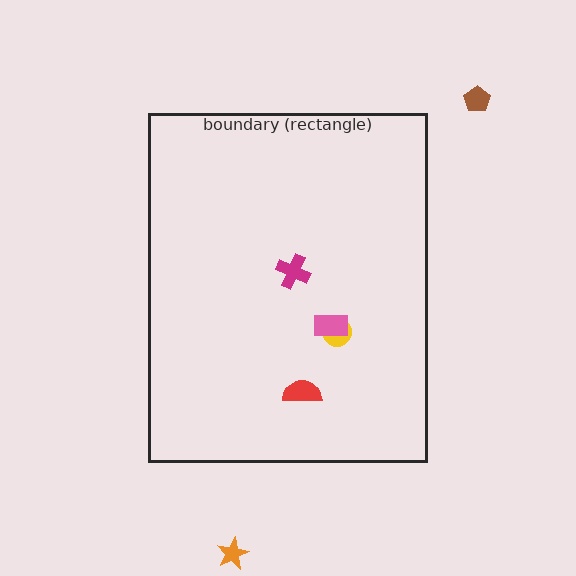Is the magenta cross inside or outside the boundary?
Inside.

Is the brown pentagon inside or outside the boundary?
Outside.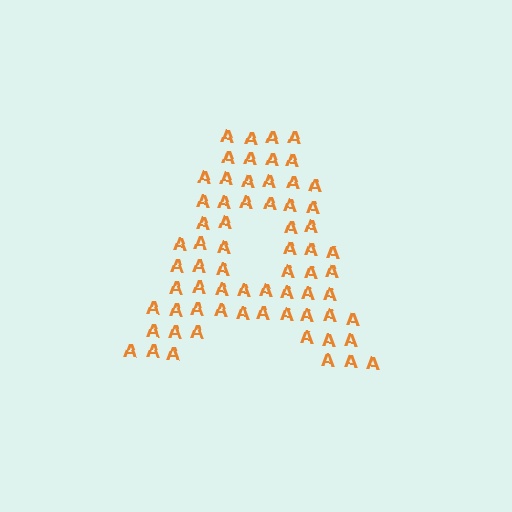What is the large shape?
The large shape is the letter A.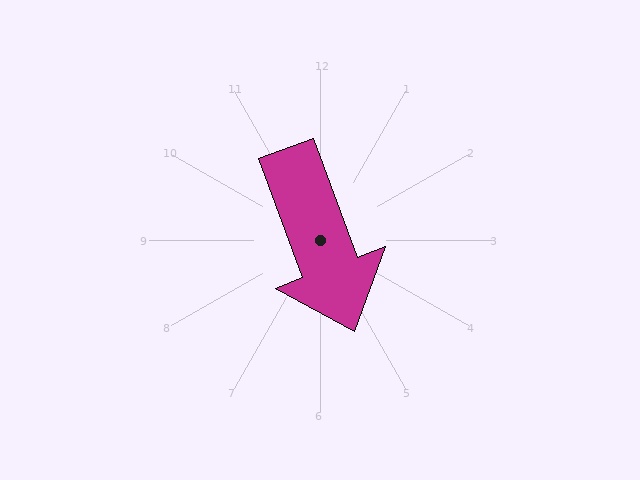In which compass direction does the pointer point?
South.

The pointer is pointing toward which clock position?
Roughly 5 o'clock.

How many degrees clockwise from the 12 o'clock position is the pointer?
Approximately 159 degrees.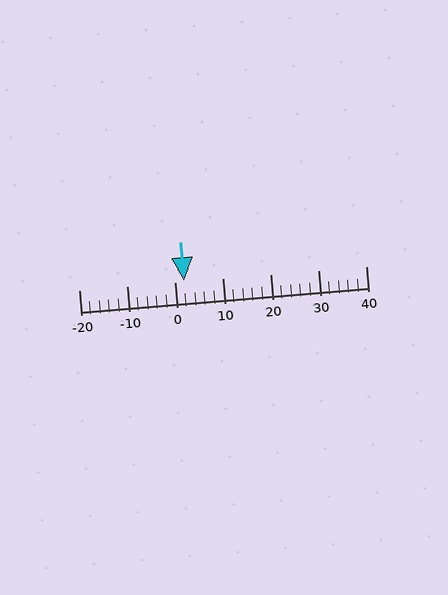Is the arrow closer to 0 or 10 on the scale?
The arrow is closer to 0.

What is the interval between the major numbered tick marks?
The major tick marks are spaced 10 units apart.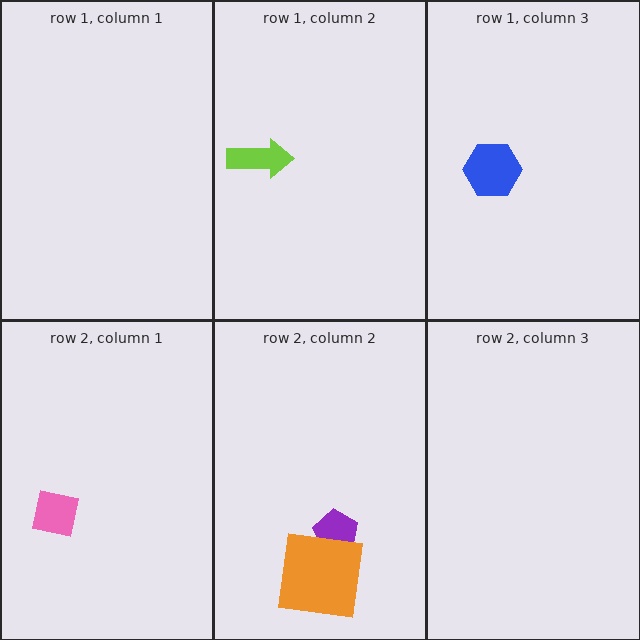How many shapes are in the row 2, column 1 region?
1.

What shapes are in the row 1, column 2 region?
The lime arrow.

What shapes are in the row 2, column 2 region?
The purple pentagon, the orange square.